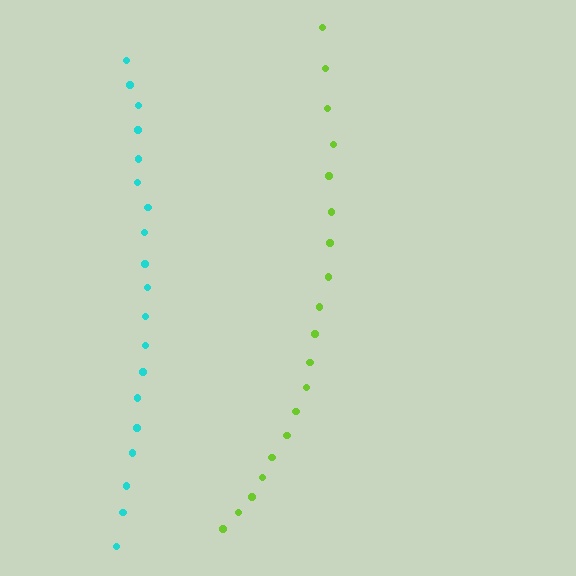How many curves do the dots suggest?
There are 2 distinct paths.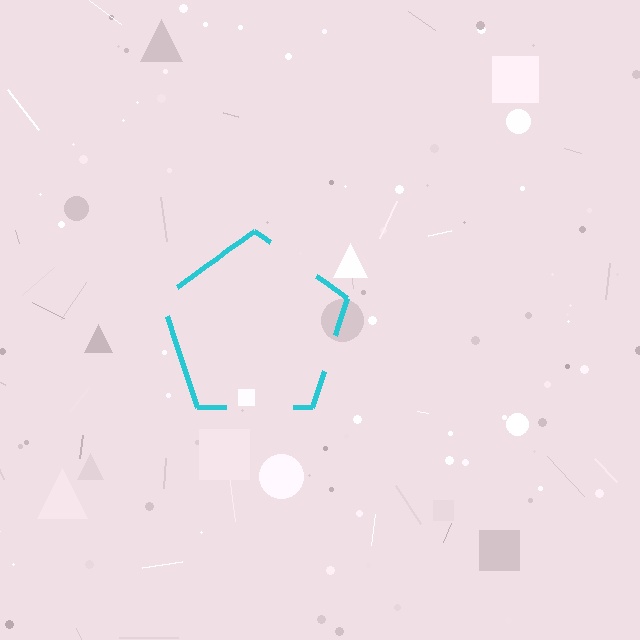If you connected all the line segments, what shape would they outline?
They would outline a pentagon.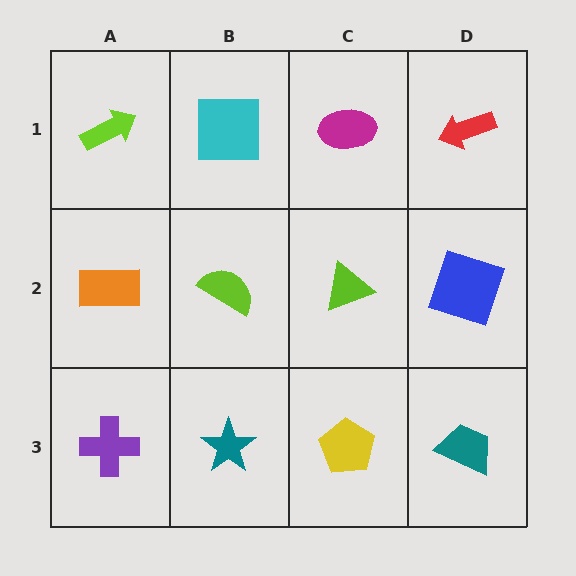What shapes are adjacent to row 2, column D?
A red arrow (row 1, column D), a teal trapezoid (row 3, column D), a lime triangle (row 2, column C).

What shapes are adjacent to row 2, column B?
A cyan square (row 1, column B), a teal star (row 3, column B), an orange rectangle (row 2, column A), a lime triangle (row 2, column C).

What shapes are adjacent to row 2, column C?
A magenta ellipse (row 1, column C), a yellow pentagon (row 3, column C), a lime semicircle (row 2, column B), a blue square (row 2, column D).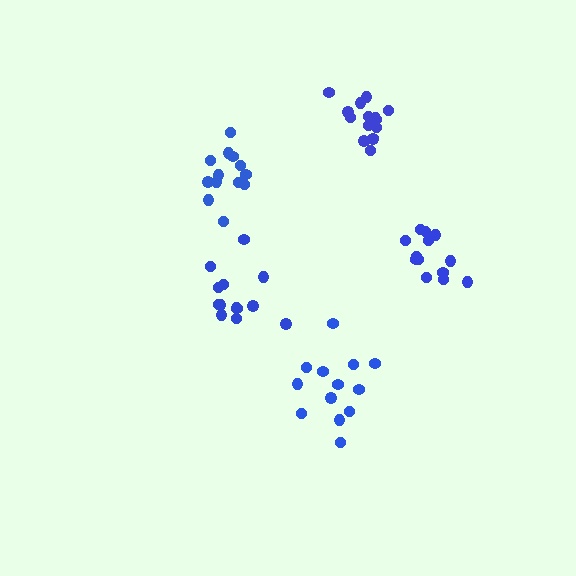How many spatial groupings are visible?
There are 5 spatial groupings.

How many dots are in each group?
Group 1: 16 dots, Group 2: 13 dots, Group 3: 13 dots, Group 4: 13 dots, Group 5: 13 dots (68 total).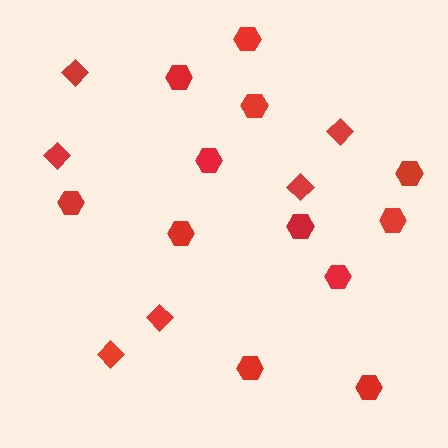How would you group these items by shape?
There are 2 groups: one group of hexagons (12) and one group of diamonds (6).